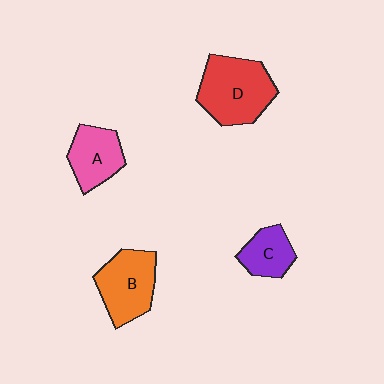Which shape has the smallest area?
Shape C (purple).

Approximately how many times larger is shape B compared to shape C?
Approximately 1.6 times.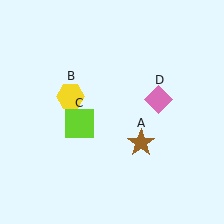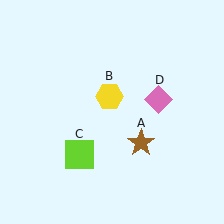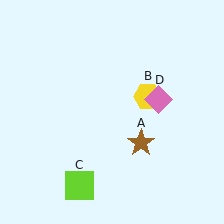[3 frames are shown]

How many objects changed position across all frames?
2 objects changed position: yellow hexagon (object B), lime square (object C).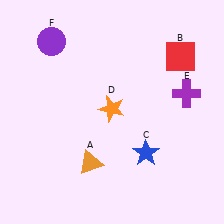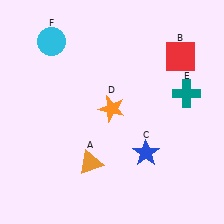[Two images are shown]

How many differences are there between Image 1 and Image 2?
There are 2 differences between the two images.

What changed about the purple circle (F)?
In Image 1, F is purple. In Image 2, it changed to cyan.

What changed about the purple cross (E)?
In Image 1, E is purple. In Image 2, it changed to teal.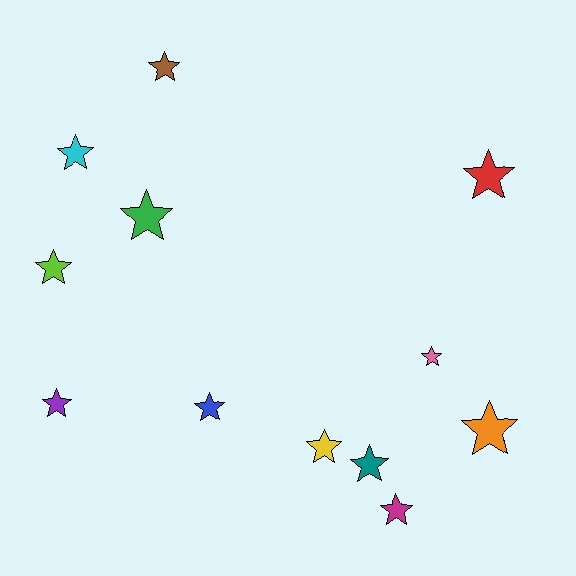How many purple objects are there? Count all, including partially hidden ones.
There is 1 purple object.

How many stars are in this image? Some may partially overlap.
There are 12 stars.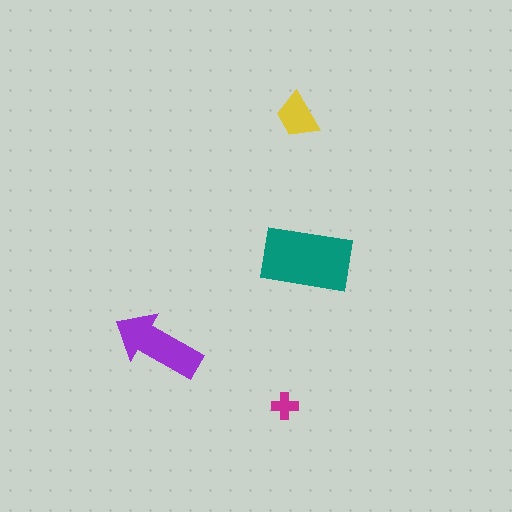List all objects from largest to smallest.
The teal rectangle, the purple arrow, the yellow trapezoid, the magenta cross.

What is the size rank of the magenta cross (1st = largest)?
4th.